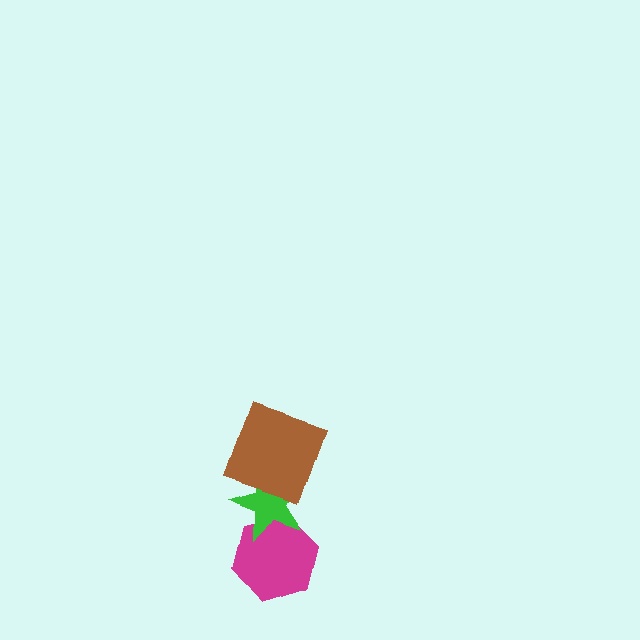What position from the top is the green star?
The green star is 2nd from the top.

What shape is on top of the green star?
The brown square is on top of the green star.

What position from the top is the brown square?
The brown square is 1st from the top.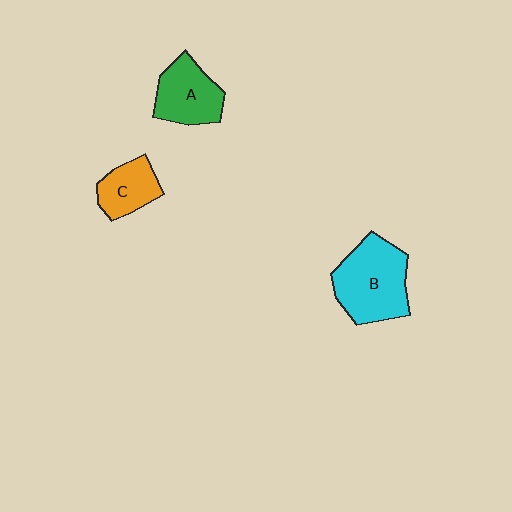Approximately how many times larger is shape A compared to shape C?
Approximately 1.3 times.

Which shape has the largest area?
Shape B (cyan).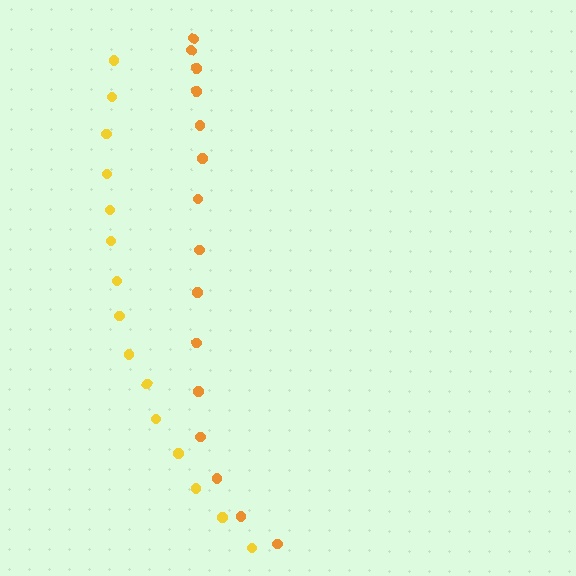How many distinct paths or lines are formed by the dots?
There are 2 distinct paths.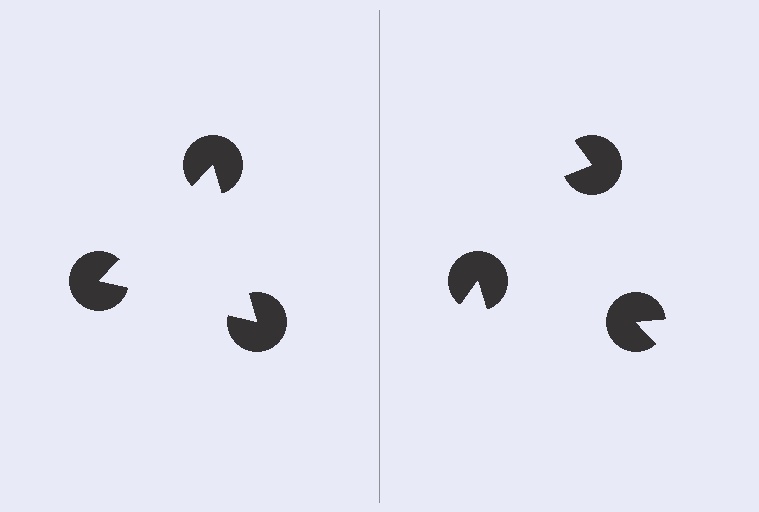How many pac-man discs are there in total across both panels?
6 — 3 on each side.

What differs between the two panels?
The pac-man discs are positioned identically on both sides; only the wedge orientations differ. On the left they align to a triangle; on the right they are misaligned.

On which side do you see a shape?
An illusory triangle appears on the left side. On the right side the wedge cuts are rotated, so no coherent shape forms.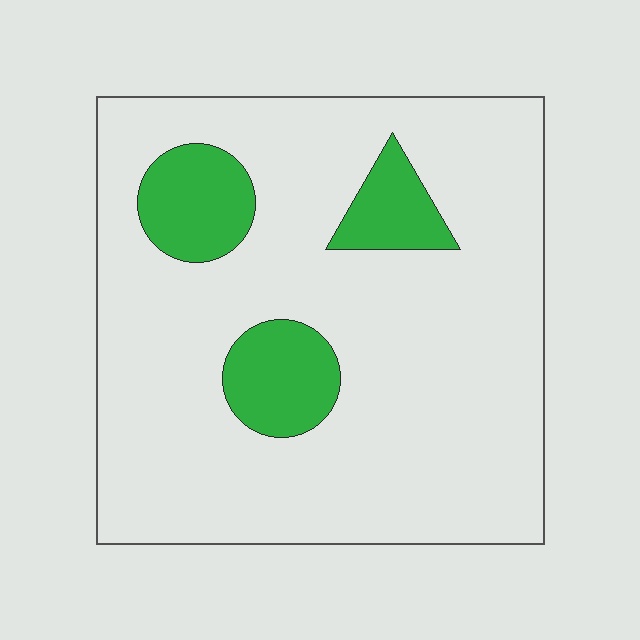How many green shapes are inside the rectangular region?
3.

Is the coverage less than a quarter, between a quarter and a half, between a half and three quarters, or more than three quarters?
Less than a quarter.